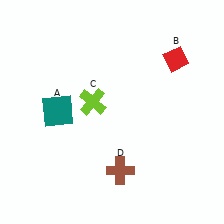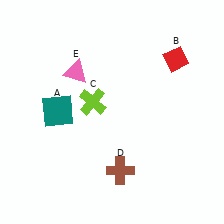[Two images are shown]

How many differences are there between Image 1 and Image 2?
There is 1 difference between the two images.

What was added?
A pink triangle (E) was added in Image 2.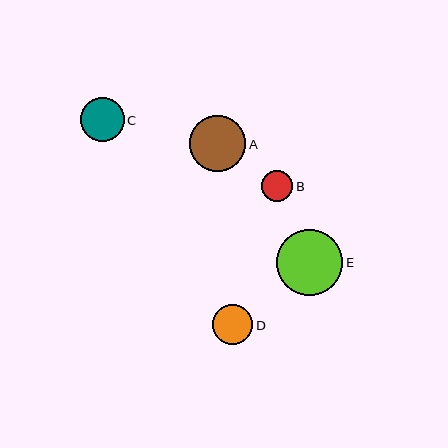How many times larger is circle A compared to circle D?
Circle A is approximately 1.4 times the size of circle D.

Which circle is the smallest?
Circle B is the smallest with a size of approximately 31 pixels.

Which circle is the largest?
Circle E is the largest with a size of approximately 66 pixels.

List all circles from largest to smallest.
From largest to smallest: E, A, C, D, B.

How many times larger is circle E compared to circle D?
Circle E is approximately 1.7 times the size of circle D.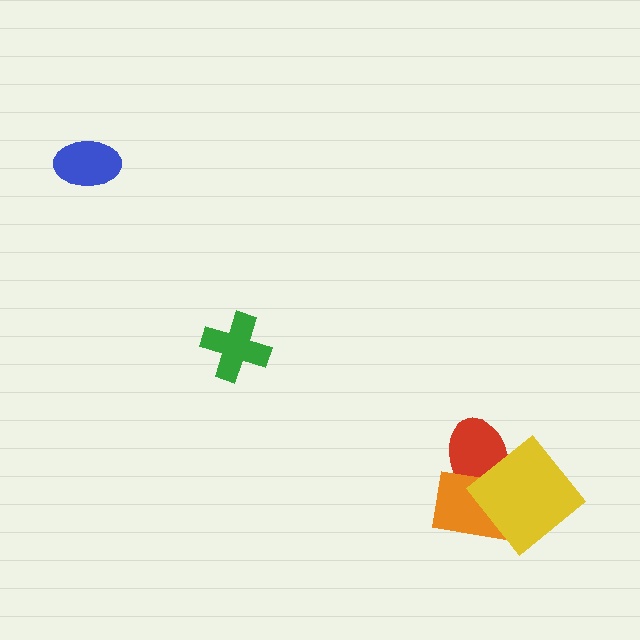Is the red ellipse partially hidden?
Yes, it is partially covered by another shape.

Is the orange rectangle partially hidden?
Yes, it is partially covered by another shape.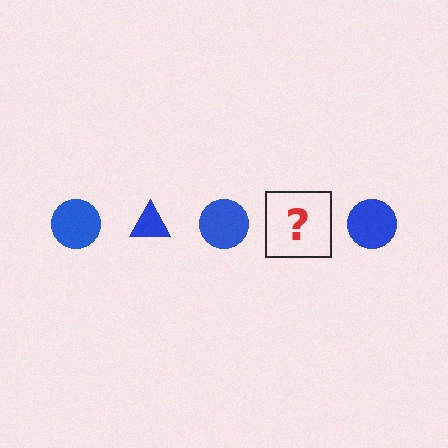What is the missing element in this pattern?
The missing element is a blue triangle.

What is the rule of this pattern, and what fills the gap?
The rule is that the pattern cycles through circle, triangle shapes in blue. The gap should be filled with a blue triangle.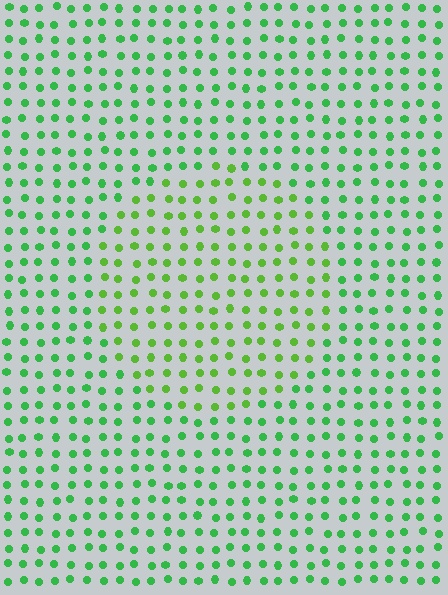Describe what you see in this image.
The image is filled with small green elements in a uniform arrangement. A circle-shaped region is visible where the elements are tinted to a slightly different hue, forming a subtle color boundary.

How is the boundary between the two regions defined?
The boundary is defined purely by a slight shift in hue (about 27 degrees). Spacing, size, and orientation are identical on both sides.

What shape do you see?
I see a circle.